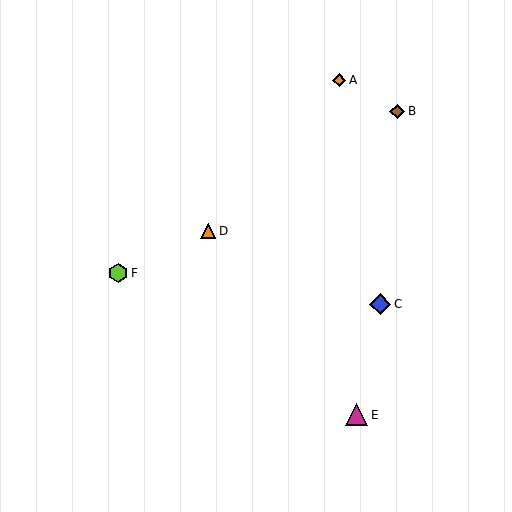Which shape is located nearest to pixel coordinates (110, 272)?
The lime hexagon (labeled F) at (118, 273) is nearest to that location.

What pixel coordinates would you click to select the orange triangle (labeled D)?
Click at (208, 231) to select the orange triangle D.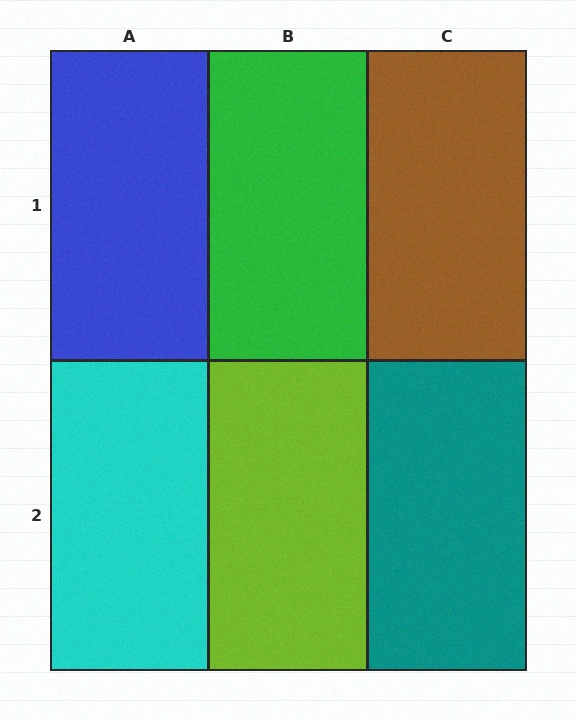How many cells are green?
1 cell is green.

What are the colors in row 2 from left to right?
Cyan, lime, teal.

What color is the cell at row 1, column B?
Green.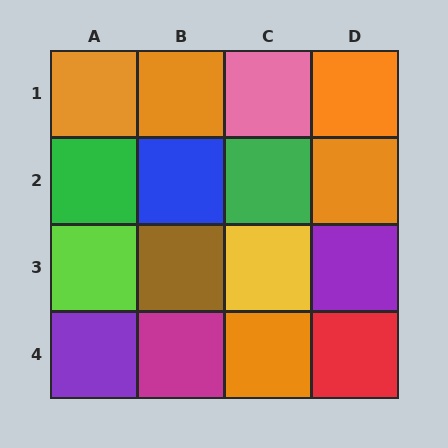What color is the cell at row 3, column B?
Brown.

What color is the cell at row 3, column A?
Lime.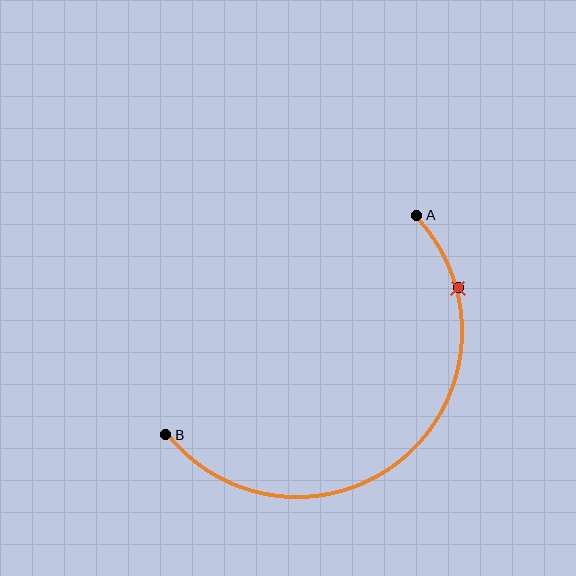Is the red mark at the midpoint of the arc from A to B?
No. The red mark lies on the arc but is closer to endpoint A. The arc midpoint would be at the point on the curve equidistant along the arc from both A and B.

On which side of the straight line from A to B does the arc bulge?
The arc bulges below and to the right of the straight line connecting A and B.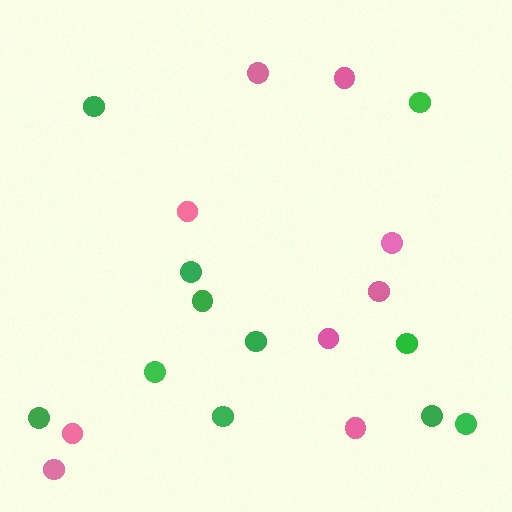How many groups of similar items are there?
There are 2 groups: one group of green circles (11) and one group of pink circles (9).